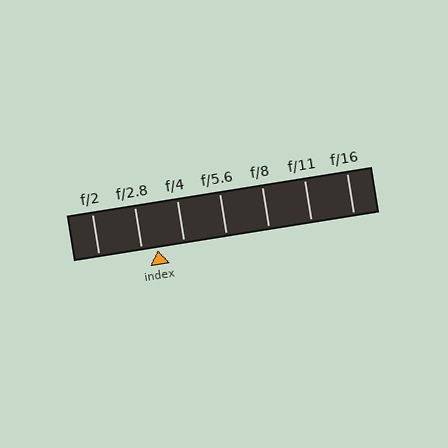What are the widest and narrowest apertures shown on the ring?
The widest aperture shown is f/2 and the narrowest is f/16.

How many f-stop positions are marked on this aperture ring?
There are 7 f-stop positions marked.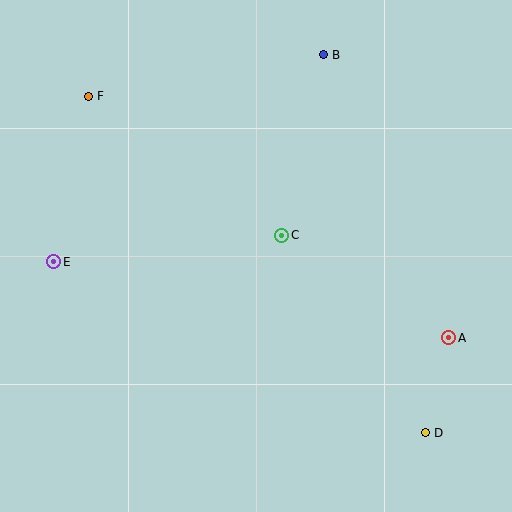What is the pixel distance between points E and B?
The distance between E and B is 340 pixels.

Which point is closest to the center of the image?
Point C at (282, 235) is closest to the center.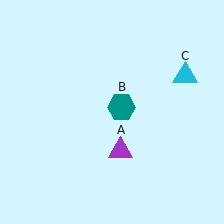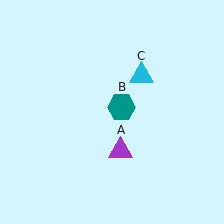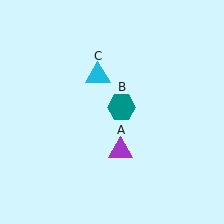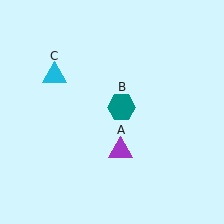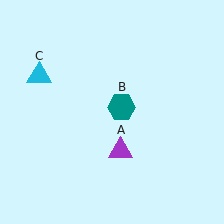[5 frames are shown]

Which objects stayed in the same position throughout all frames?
Purple triangle (object A) and teal hexagon (object B) remained stationary.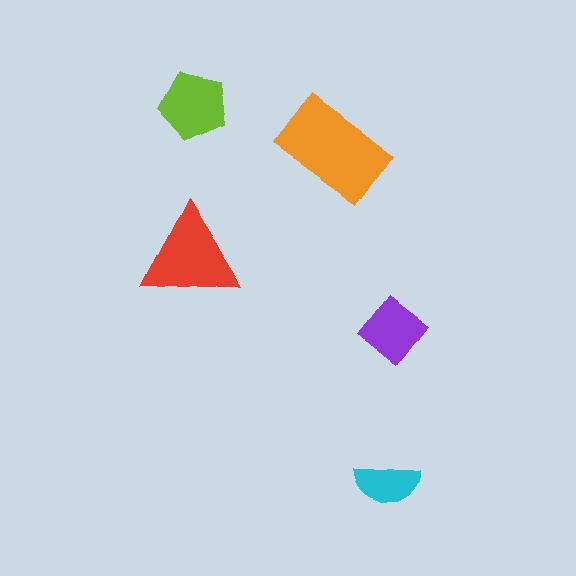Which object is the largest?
The orange rectangle.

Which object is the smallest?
The cyan semicircle.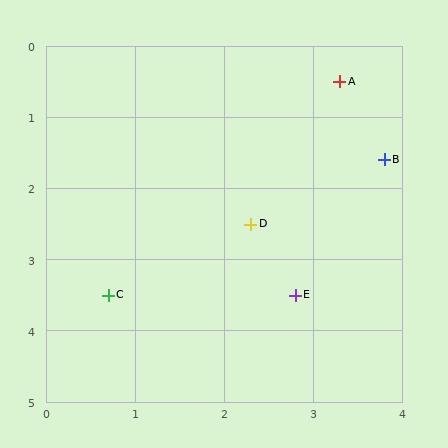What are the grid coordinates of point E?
Point E is at approximately (2.8, 3.5).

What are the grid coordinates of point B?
Point B is at approximately (3.8, 1.6).